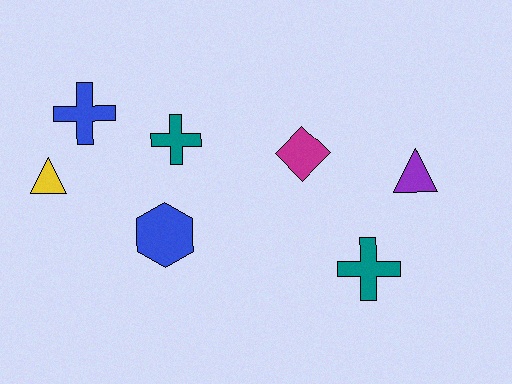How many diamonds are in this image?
There is 1 diamond.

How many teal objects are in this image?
There are 2 teal objects.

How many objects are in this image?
There are 7 objects.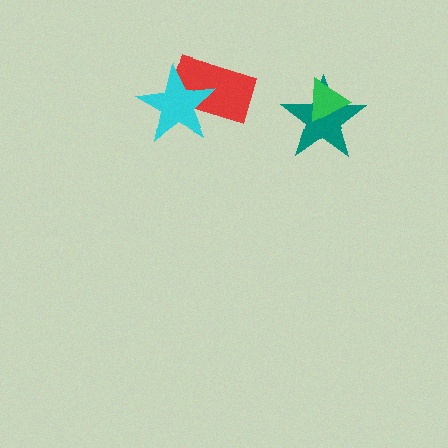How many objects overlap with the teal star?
1 object overlaps with the teal star.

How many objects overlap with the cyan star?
1 object overlaps with the cyan star.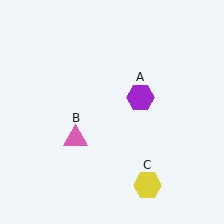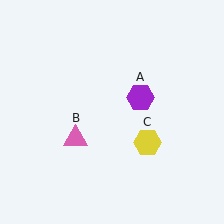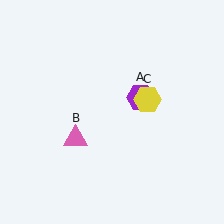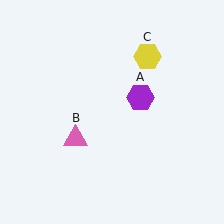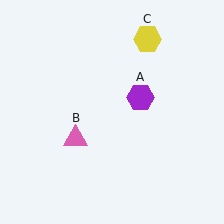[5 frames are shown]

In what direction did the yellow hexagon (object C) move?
The yellow hexagon (object C) moved up.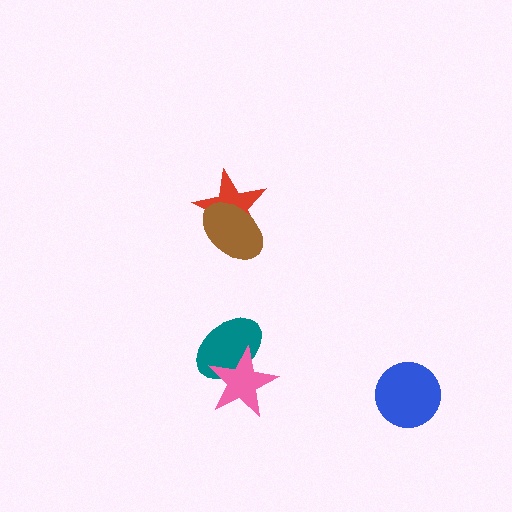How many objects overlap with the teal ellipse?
1 object overlaps with the teal ellipse.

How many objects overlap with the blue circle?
0 objects overlap with the blue circle.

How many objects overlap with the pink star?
1 object overlaps with the pink star.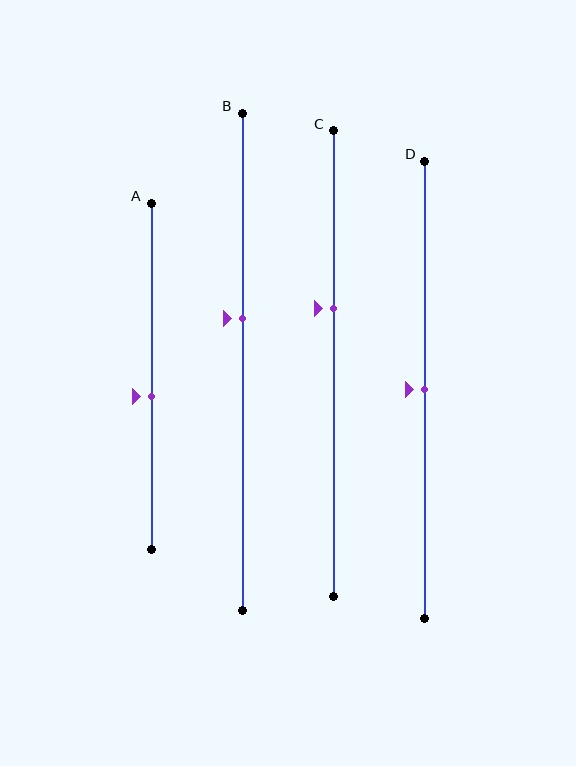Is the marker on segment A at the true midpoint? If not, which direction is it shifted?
No, the marker on segment A is shifted downward by about 6% of the segment length.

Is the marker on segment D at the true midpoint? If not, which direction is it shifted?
Yes, the marker on segment D is at the true midpoint.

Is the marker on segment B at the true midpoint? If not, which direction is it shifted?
No, the marker on segment B is shifted upward by about 9% of the segment length.